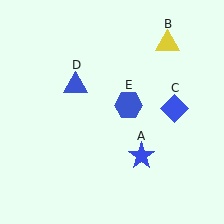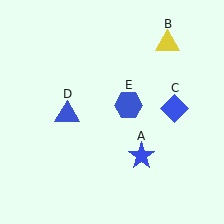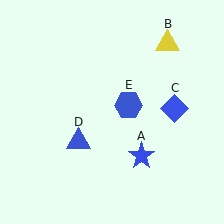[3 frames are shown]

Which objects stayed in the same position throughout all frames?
Blue star (object A) and yellow triangle (object B) and blue diamond (object C) and blue hexagon (object E) remained stationary.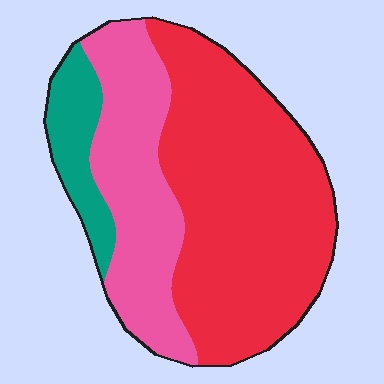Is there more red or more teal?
Red.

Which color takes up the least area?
Teal, at roughly 10%.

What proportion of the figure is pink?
Pink covers around 30% of the figure.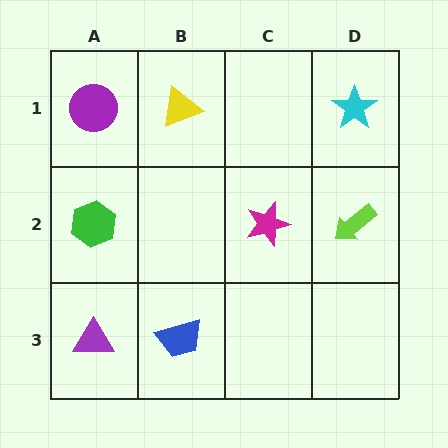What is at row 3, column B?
A blue trapezoid.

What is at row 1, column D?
A cyan star.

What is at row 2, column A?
A green hexagon.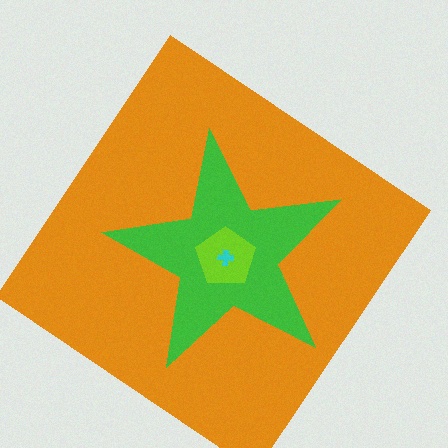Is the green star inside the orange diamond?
Yes.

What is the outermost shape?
The orange diamond.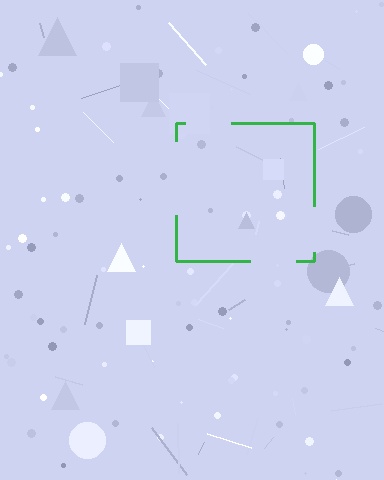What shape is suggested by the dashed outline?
The dashed outline suggests a square.